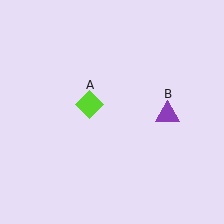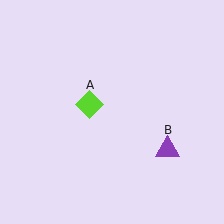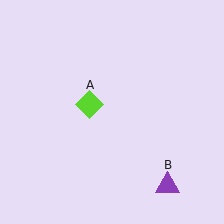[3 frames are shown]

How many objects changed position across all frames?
1 object changed position: purple triangle (object B).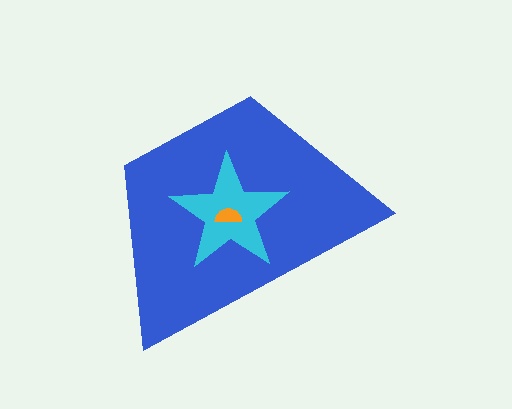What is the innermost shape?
The orange semicircle.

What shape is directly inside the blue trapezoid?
The cyan star.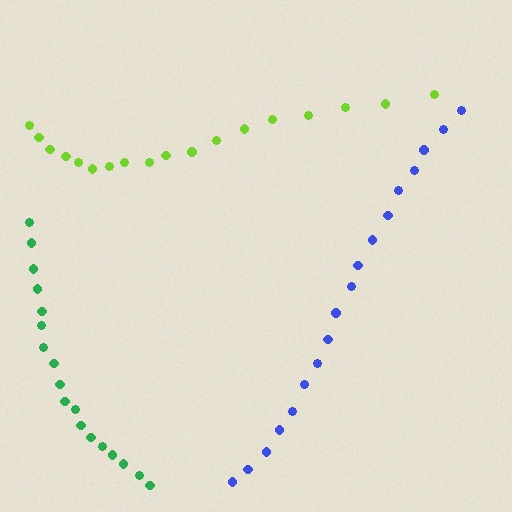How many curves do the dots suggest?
There are 3 distinct paths.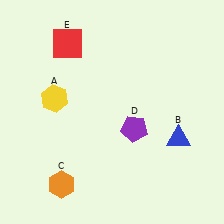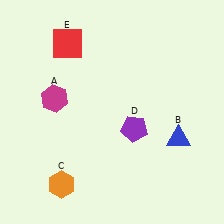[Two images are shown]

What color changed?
The hexagon (A) changed from yellow in Image 1 to magenta in Image 2.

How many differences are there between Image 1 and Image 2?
There is 1 difference between the two images.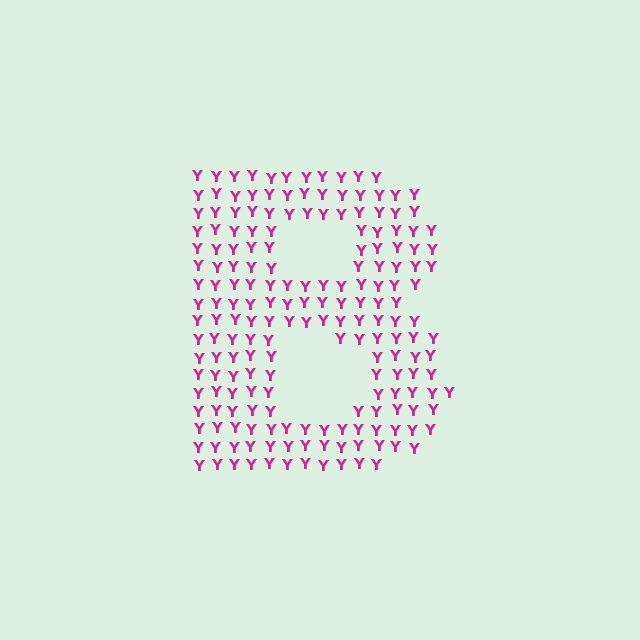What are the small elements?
The small elements are letter Y's.